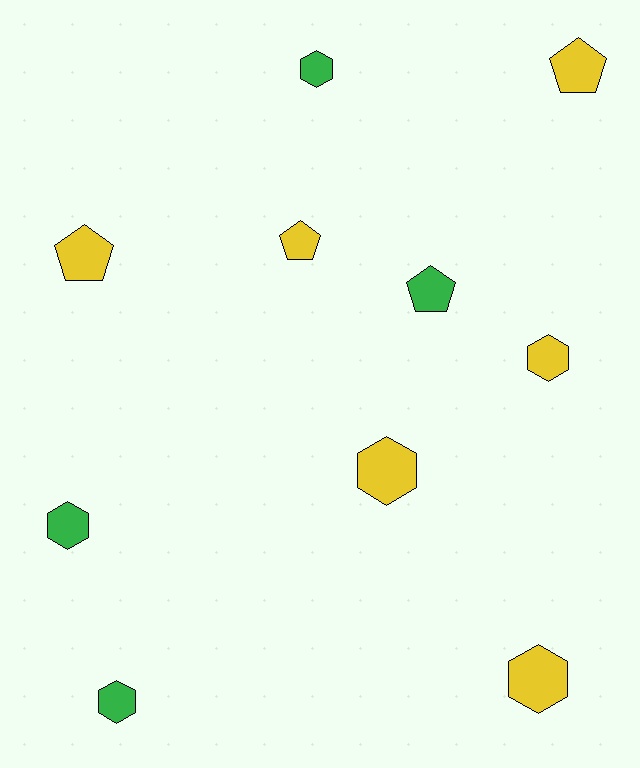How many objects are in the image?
There are 10 objects.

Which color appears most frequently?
Yellow, with 6 objects.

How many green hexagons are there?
There are 3 green hexagons.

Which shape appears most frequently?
Hexagon, with 6 objects.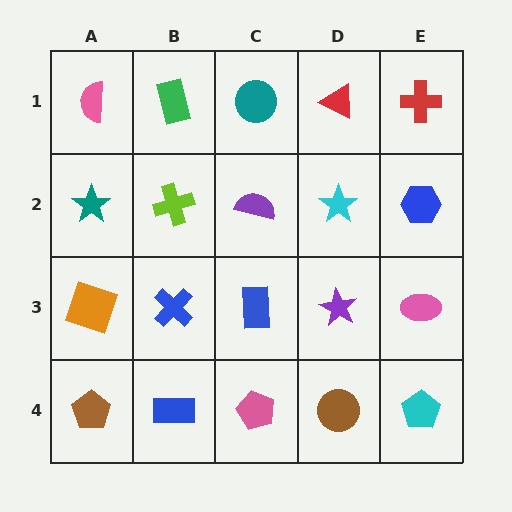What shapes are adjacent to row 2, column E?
A red cross (row 1, column E), a pink ellipse (row 3, column E), a cyan star (row 2, column D).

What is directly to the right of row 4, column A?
A blue rectangle.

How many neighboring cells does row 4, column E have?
2.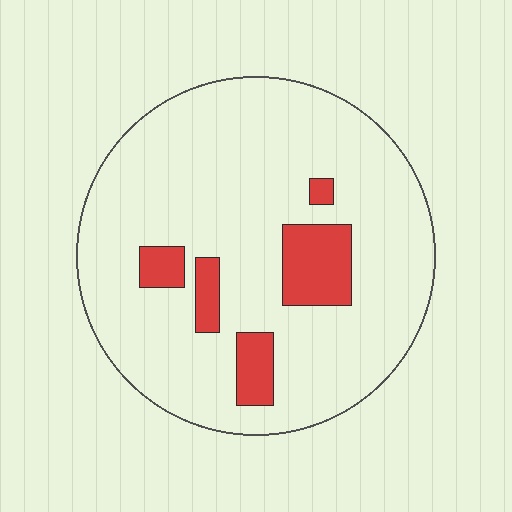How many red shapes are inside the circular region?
5.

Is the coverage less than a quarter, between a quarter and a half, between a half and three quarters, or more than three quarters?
Less than a quarter.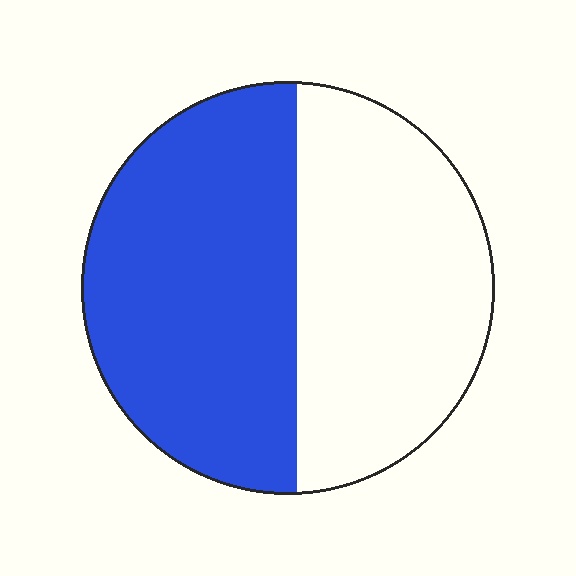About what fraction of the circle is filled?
About one half (1/2).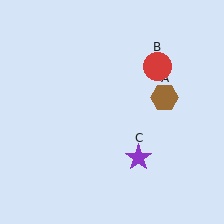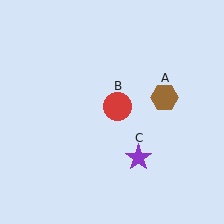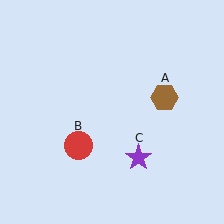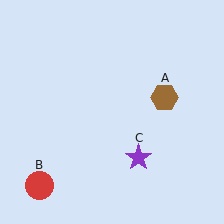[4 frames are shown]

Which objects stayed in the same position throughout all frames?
Brown hexagon (object A) and purple star (object C) remained stationary.